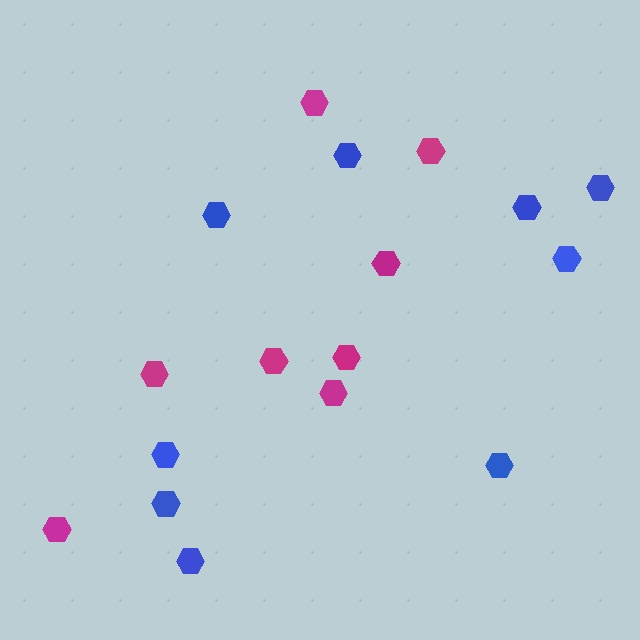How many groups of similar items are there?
There are 2 groups: one group of blue hexagons (9) and one group of magenta hexagons (8).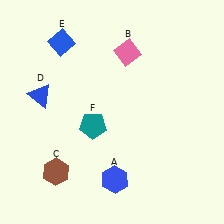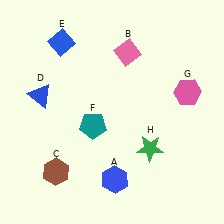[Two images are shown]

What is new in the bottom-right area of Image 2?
A green star (H) was added in the bottom-right area of Image 2.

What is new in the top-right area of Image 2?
A pink hexagon (G) was added in the top-right area of Image 2.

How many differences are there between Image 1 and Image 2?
There are 2 differences between the two images.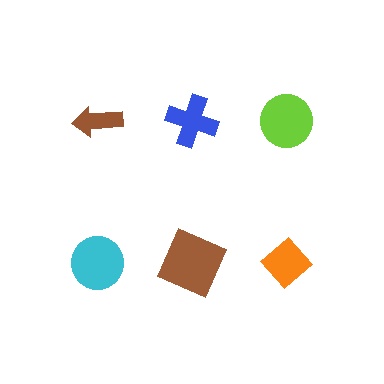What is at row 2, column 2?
A brown square.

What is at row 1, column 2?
A blue cross.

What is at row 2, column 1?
A cyan circle.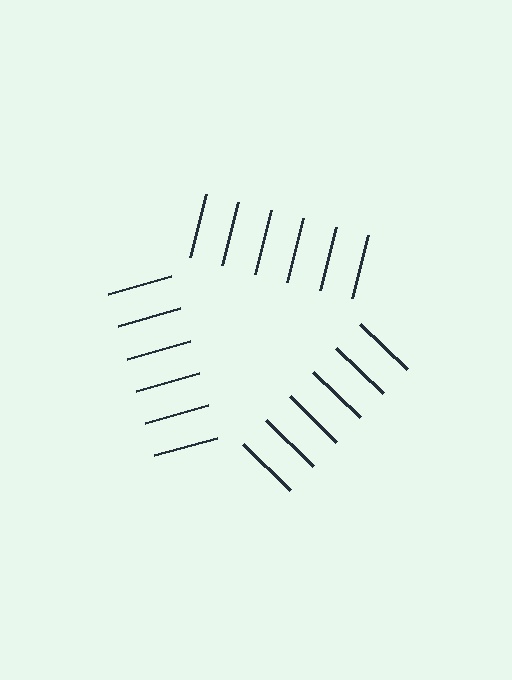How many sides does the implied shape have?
3 sides — the line-ends trace a triangle.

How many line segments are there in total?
18 — 6 along each of the 3 edges.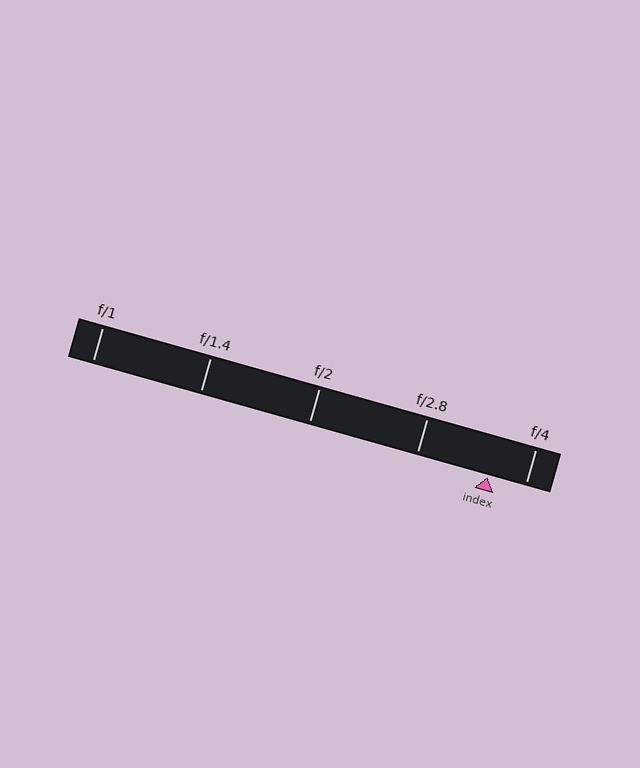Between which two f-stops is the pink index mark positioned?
The index mark is between f/2.8 and f/4.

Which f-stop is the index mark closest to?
The index mark is closest to f/4.